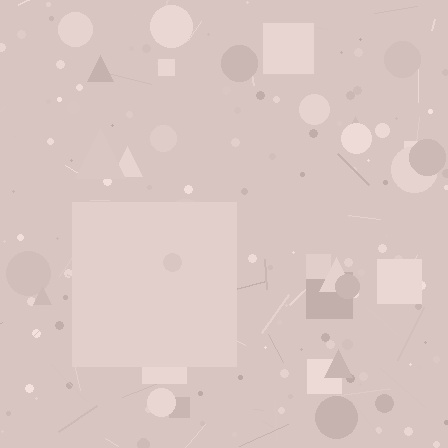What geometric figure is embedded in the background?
A square is embedded in the background.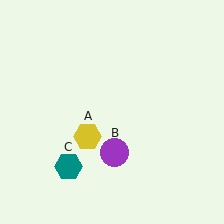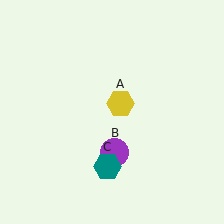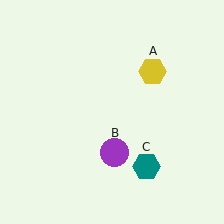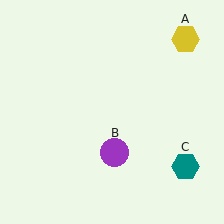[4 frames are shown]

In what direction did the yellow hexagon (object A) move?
The yellow hexagon (object A) moved up and to the right.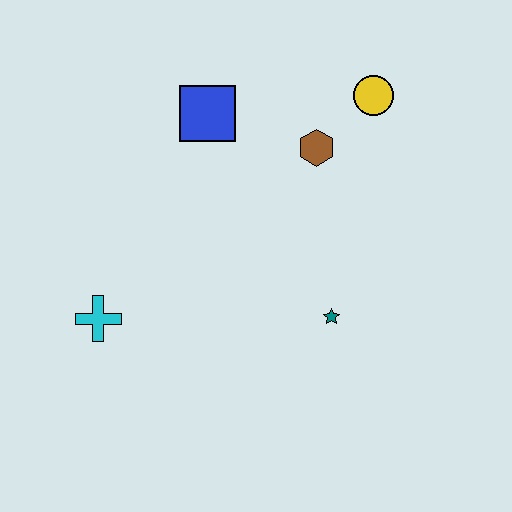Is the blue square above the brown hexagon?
Yes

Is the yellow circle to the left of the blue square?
No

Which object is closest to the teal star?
The brown hexagon is closest to the teal star.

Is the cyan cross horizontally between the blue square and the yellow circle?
No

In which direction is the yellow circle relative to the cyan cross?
The yellow circle is to the right of the cyan cross.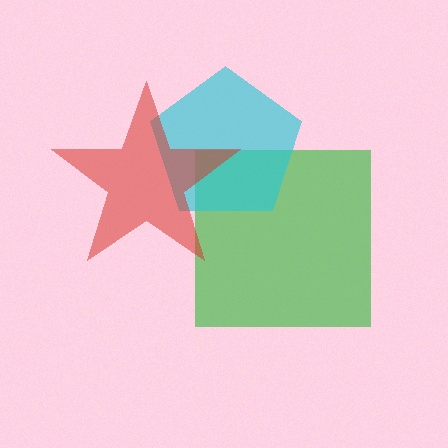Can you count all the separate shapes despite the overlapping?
Yes, there are 3 separate shapes.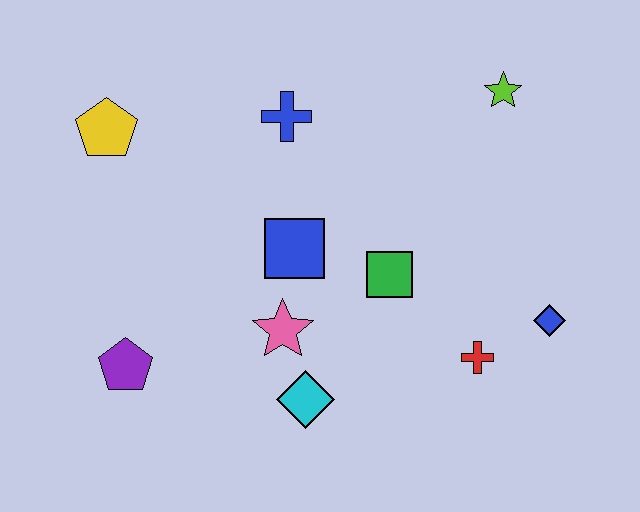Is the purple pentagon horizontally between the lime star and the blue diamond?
No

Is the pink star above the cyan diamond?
Yes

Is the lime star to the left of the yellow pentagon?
No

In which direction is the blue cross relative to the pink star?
The blue cross is above the pink star.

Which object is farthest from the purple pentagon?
The lime star is farthest from the purple pentagon.